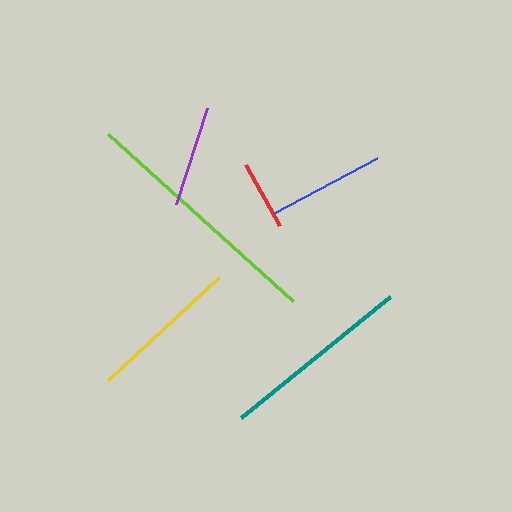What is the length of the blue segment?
The blue segment is approximately 116 pixels long.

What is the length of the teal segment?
The teal segment is approximately 192 pixels long.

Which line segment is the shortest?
The red line is the shortest at approximately 70 pixels.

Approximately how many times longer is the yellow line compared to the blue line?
The yellow line is approximately 1.3 times the length of the blue line.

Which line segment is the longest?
The lime line is the longest at approximately 249 pixels.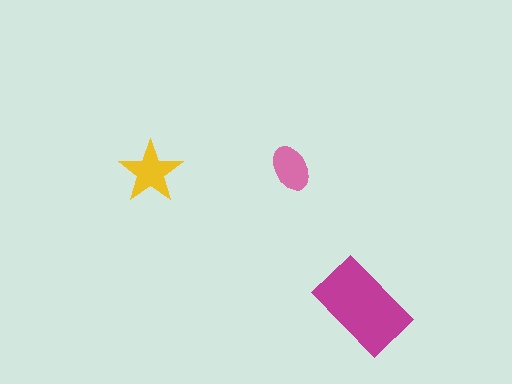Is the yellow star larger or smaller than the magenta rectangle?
Smaller.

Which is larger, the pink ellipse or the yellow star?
The yellow star.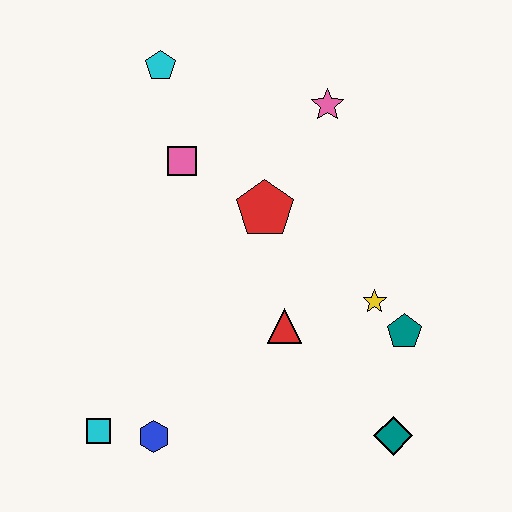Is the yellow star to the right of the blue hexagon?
Yes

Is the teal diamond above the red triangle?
No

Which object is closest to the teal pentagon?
The yellow star is closest to the teal pentagon.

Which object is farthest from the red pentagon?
The cyan square is farthest from the red pentagon.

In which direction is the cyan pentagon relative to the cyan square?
The cyan pentagon is above the cyan square.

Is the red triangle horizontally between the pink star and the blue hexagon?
Yes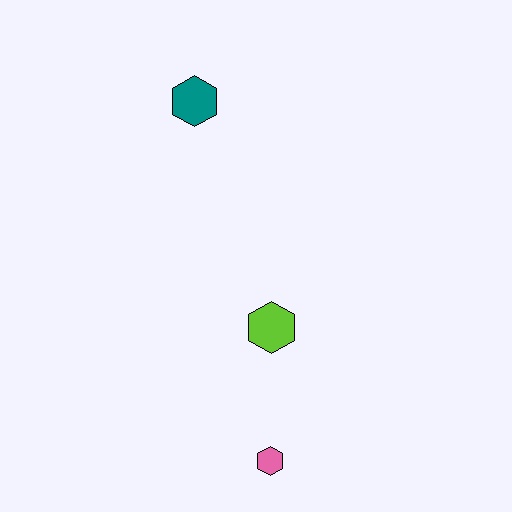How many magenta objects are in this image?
There are no magenta objects.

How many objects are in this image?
There are 3 objects.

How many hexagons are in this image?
There are 3 hexagons.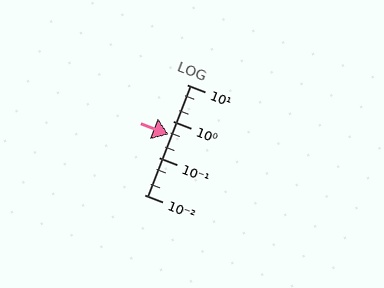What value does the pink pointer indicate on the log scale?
The pointer indicates approximately 0.43.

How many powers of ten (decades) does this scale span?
The scale spans 3 decades, from 0.01 to 10.